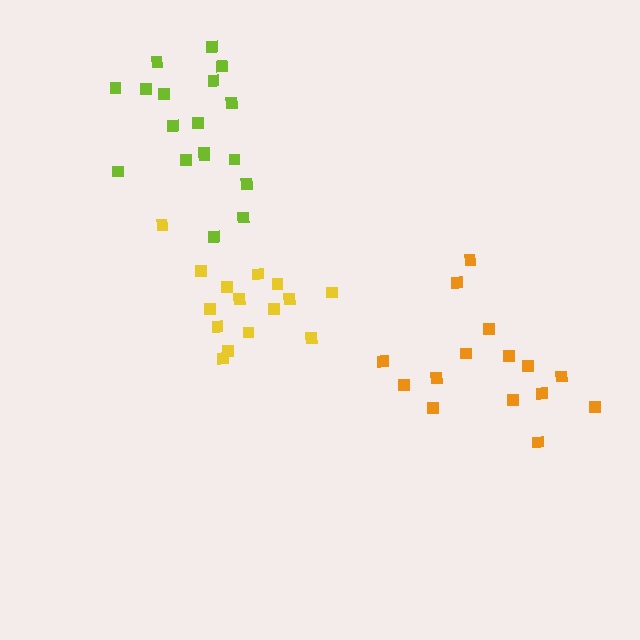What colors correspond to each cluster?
The clusters are colored: yellow, orange, lime.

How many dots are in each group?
Group 1: 15 dots, Group 2: 15 dots, Group 3: 18 dots (48 total).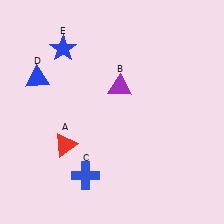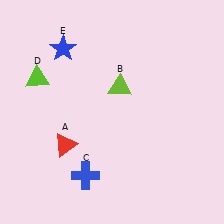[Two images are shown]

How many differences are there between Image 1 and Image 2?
There are 2 differences between the two images.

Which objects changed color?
B changed from purple to lime. D changed from blue to lime.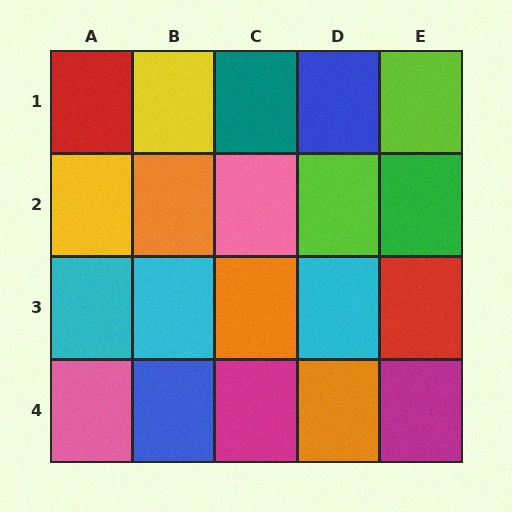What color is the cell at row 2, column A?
Yellow.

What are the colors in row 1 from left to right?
Red, yellow, teal, blue, lime.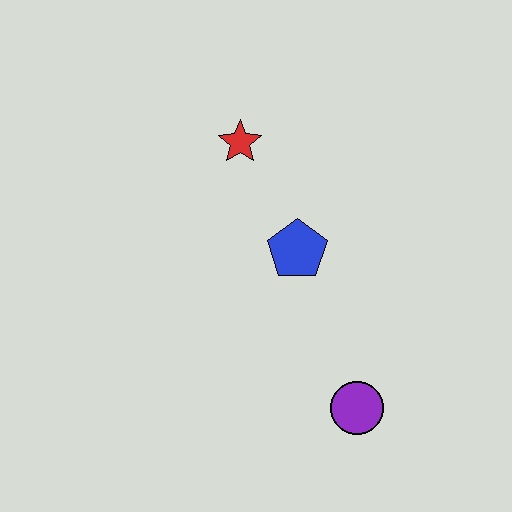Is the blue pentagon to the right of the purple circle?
No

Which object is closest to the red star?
The blue pentagon is closest to the red star.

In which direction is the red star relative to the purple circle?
The red star is above the purple circle.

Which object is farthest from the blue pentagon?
The purple circle is farthest from the blue pentagon.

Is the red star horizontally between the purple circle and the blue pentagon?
No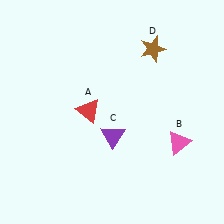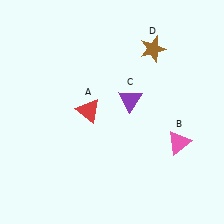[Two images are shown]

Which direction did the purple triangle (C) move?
The purple triangle (C) moved up.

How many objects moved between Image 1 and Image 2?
1 object moved between the two images.